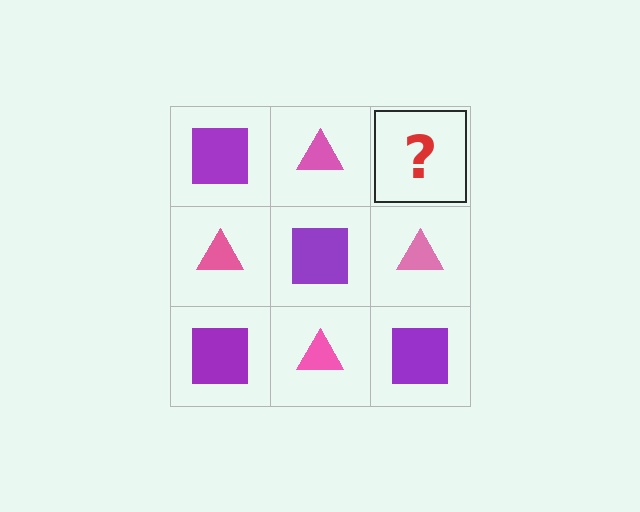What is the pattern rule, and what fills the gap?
The rule is that it alternates purple square and pink triangle in a checkerboard pattern. The gap should be filled with a purple square.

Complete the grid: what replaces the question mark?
The question mark should be replaced with a purple square.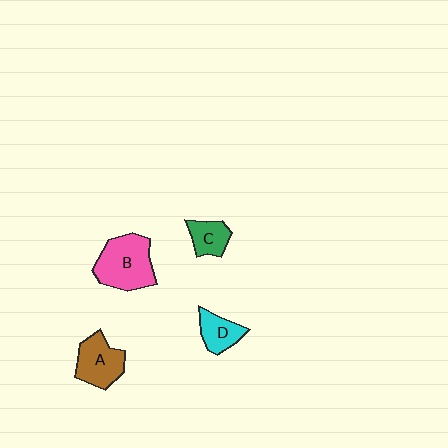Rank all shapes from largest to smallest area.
From largest to smallest: B (pink), A (brown), D (cyan), C (green).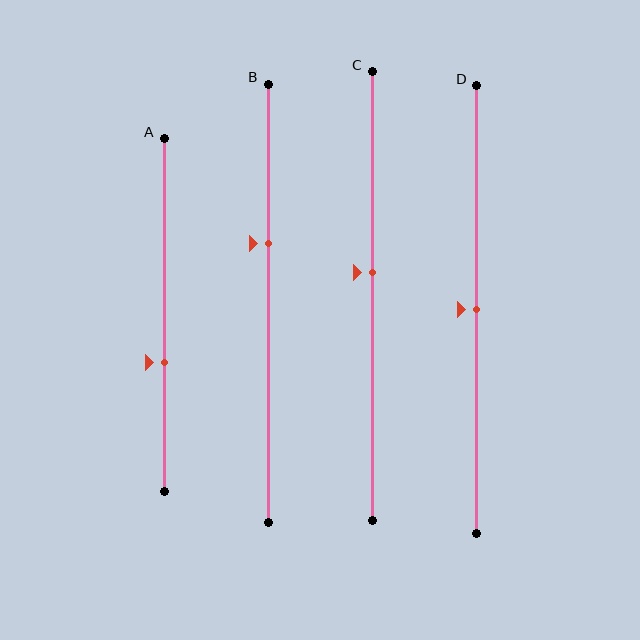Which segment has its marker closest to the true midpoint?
Segment D has its marker closest to the true midpoint.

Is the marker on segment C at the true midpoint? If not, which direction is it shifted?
No, the marker on segment C is shifted upward by about 5% of the segment length.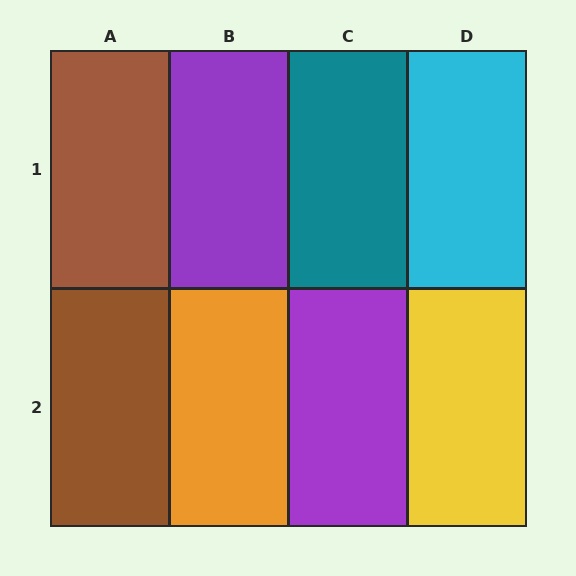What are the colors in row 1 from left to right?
Brown, purple, teal, cyan.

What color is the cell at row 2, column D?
Yellow.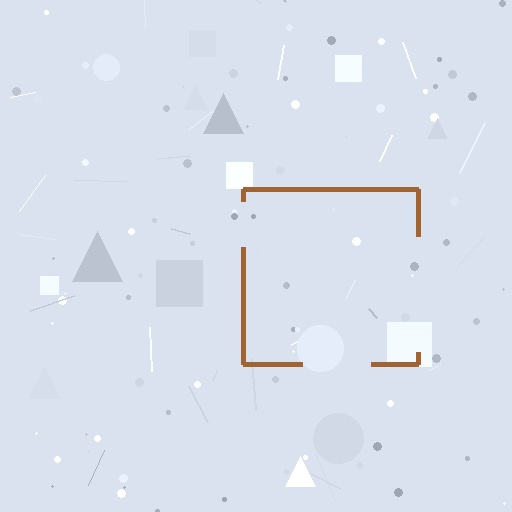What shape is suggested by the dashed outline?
The dashed outline suggests a square.